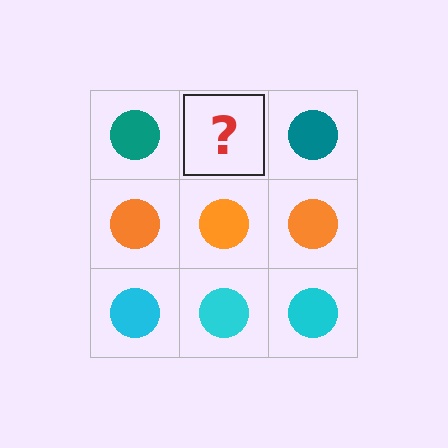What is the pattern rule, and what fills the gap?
The rule is that each row has a consistent color. The gap should be filled with a teal circle.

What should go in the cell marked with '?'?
The missing cell should contain a teal circle.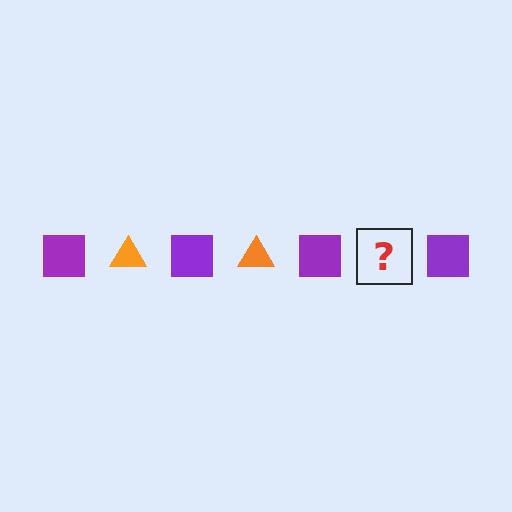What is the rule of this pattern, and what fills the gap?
The rule is that the pattern alternates between purple square and orange triangle. The gap should be filled with an orange triangle.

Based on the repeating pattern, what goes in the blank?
The blank should be an orange triangle.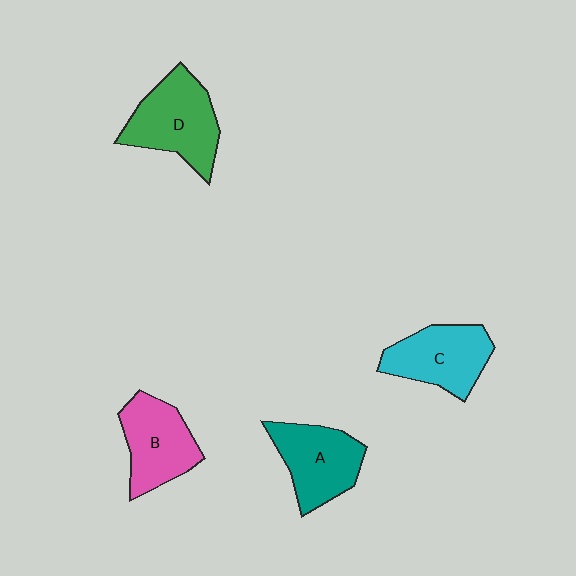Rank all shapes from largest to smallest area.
From largest to smallest: D (green), A (teal), C (cyan), B (pink).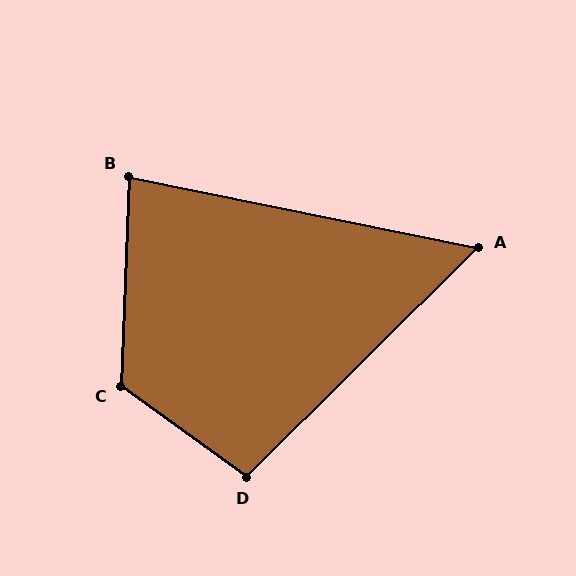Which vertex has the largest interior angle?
C, at approximately 124 degrees.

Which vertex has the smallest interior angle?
A, at approximately 56 degrees.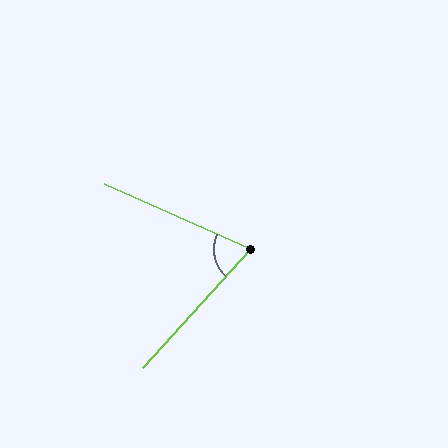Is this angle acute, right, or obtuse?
It is acute.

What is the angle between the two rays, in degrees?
Approximately 72 degrees.